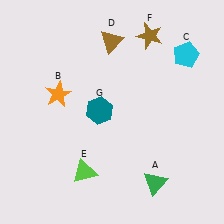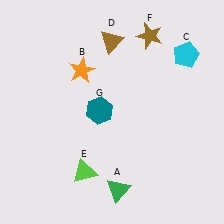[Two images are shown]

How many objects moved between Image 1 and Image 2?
2 objects moved between the two images.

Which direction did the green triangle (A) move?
The green triangle (A) moved left.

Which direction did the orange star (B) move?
The orange star (B) moved up.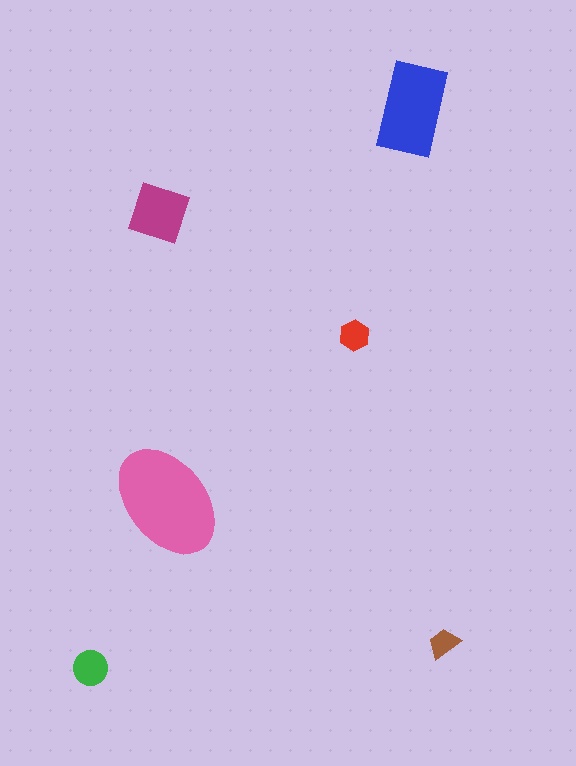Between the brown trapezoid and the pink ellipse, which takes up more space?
The pink ellipse.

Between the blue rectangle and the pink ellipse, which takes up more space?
The pink ellipse.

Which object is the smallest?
The brown trapezoid.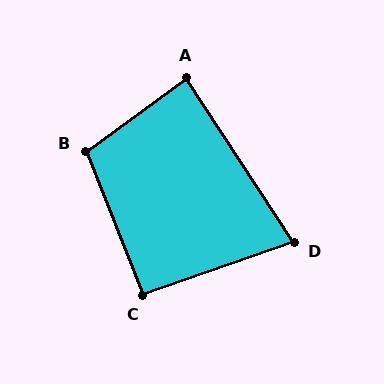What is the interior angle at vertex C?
Approximately 93 degrees (approximately right).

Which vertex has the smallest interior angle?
D, at approximately 76 degrees.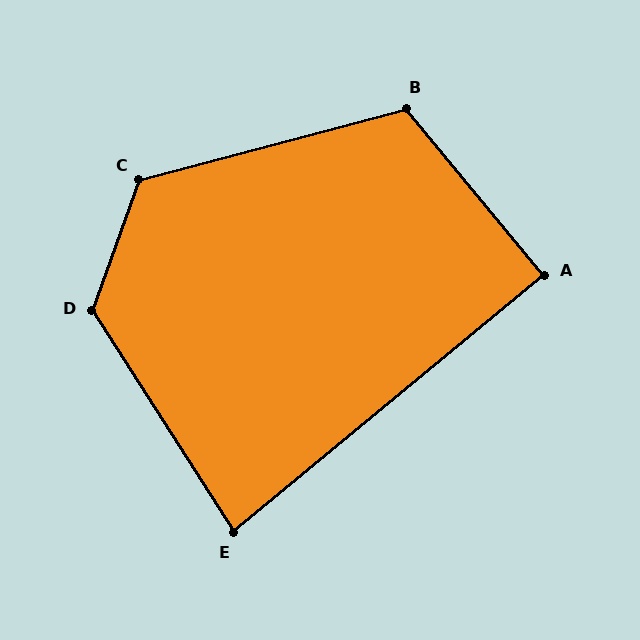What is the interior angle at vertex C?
Approximately 125 degrees (obtuse).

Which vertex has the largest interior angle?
D, at approximately 127 degrees.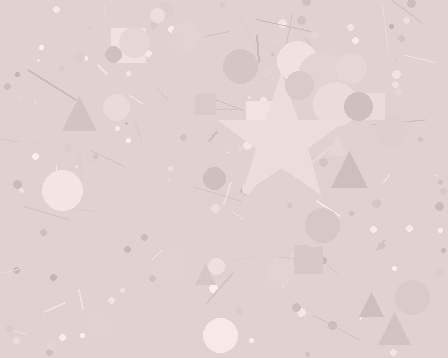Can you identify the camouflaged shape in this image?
The camouflaged shape is a star.